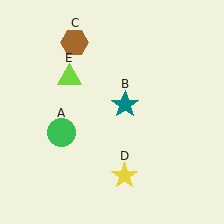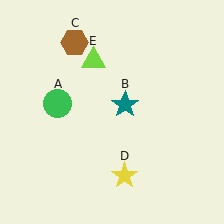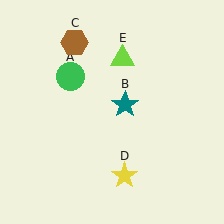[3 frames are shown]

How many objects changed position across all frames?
2 objects changed position: green circle (object A), lime triangle (object E).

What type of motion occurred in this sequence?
The green circle (object A), lime triangle (object E) rotated clockwise around the center of the scene.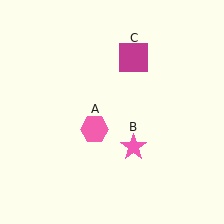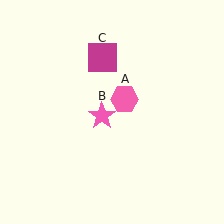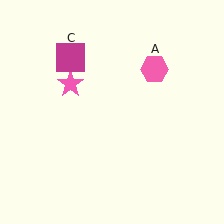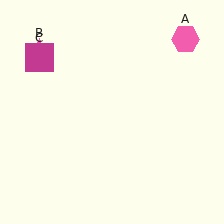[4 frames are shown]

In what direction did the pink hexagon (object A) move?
The pink hexagon (object A) moved up and to the right.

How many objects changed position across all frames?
3 objects changed position: pink hexagon (object A), pink star (object B), magenta square (object C).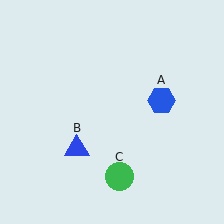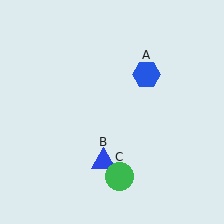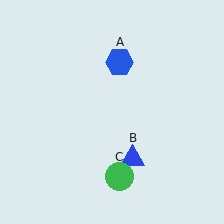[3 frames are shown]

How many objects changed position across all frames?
2 objects changed position: blue hexagon (object A), blue triangle (object B).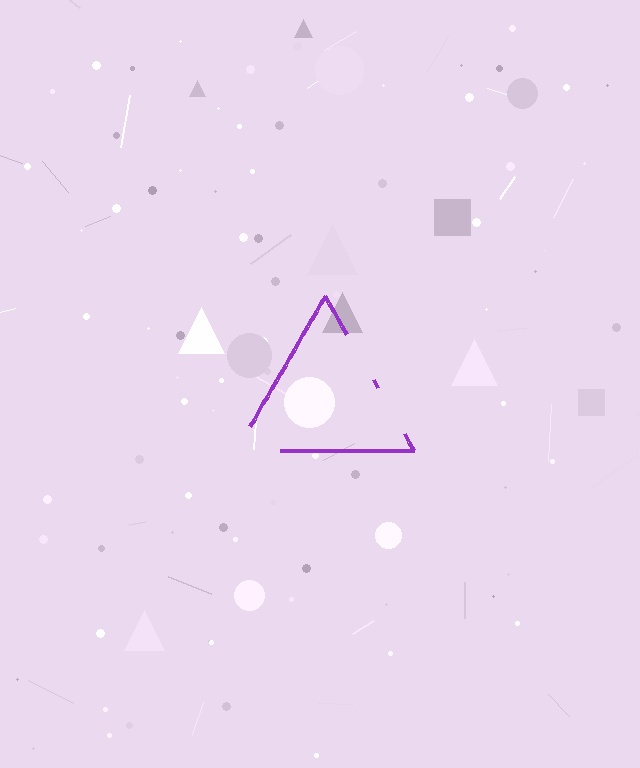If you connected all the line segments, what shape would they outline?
They would outline a triangle.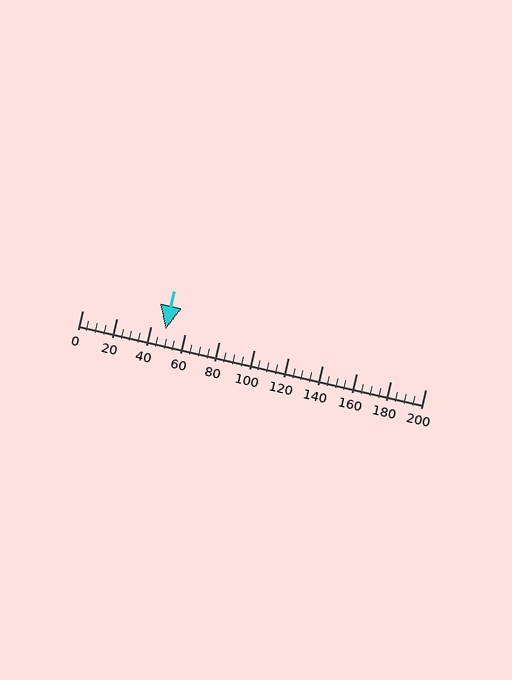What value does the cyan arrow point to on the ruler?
The cyan arrow points to approximately 49.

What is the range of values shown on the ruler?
The ruler shows values from 0 to 200.